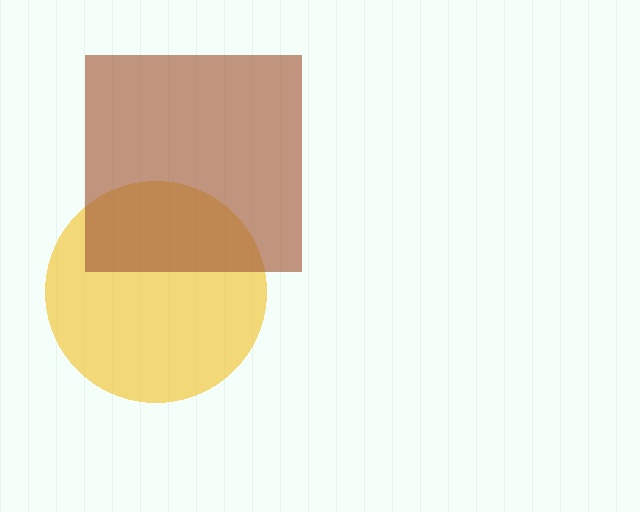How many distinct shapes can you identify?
There are 2 distinct shapes: a yellow circle, a brown square.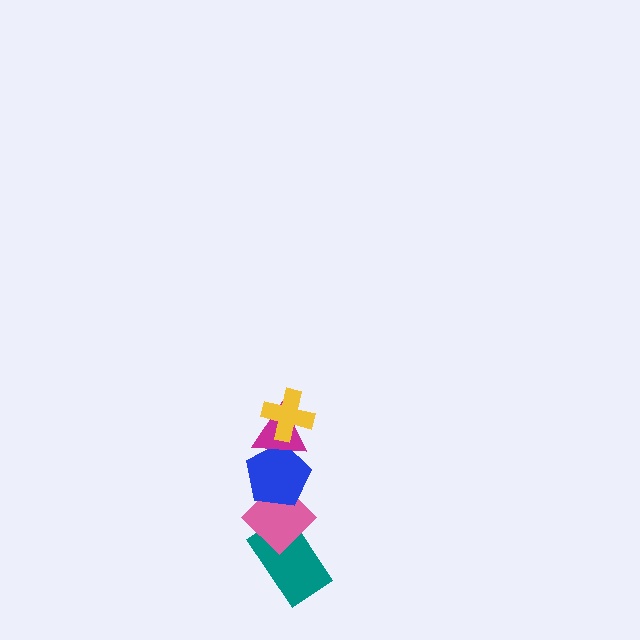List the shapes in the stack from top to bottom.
From top to bottom: the yellow cross, the magenta triangle, the blue pentagon, the pink diamond, the teal rectangle.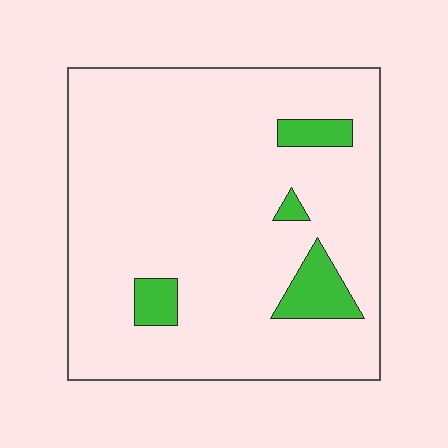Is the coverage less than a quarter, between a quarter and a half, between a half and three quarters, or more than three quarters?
Less than a quarter.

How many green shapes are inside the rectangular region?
4.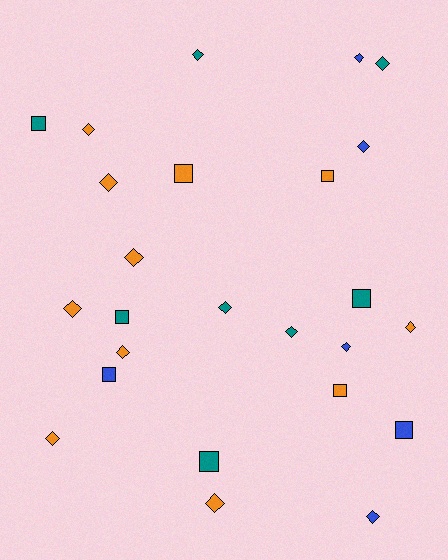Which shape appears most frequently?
Diamond, with 16 objects.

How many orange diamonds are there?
There are 8 orange diamonds.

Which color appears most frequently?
Orange, with 11 objects.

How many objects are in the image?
There are 25 objects.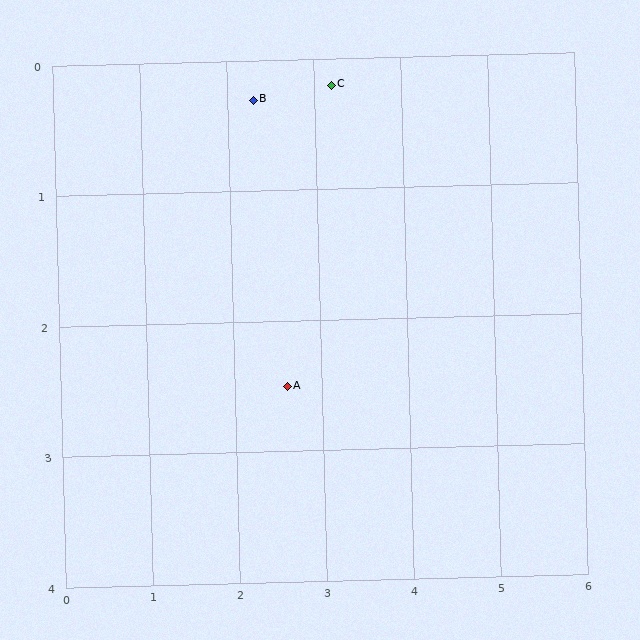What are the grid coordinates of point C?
Point C is at approximately (3.2, 0.2).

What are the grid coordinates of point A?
Point A is at approximately (2.6, 2.5).